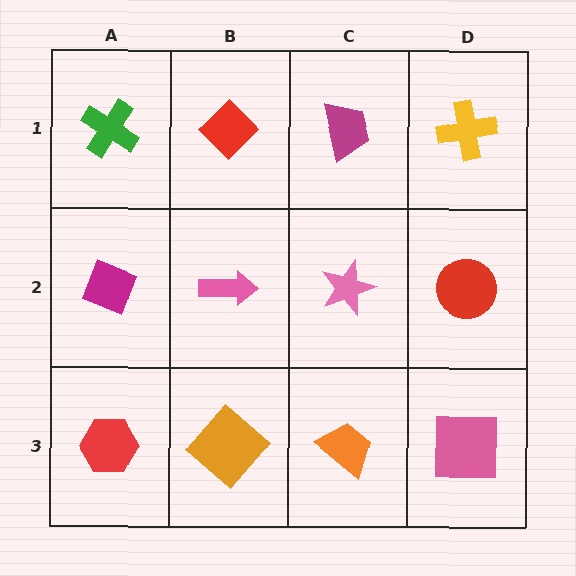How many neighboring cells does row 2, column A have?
3.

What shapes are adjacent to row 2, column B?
A red diamond (row 1, column B), an orange diamond (row 3, column B), a magenta diamond (row 2, column A), a pink star (row 2, column C).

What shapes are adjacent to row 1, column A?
A magenta diamond (row 2, column A), a red diamond (row 1, column B).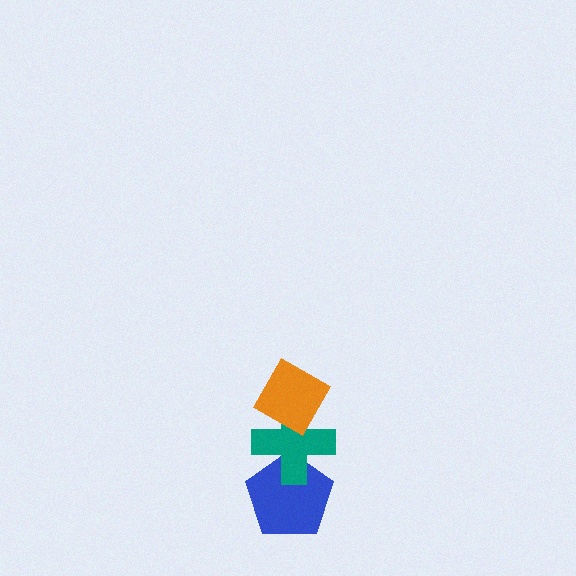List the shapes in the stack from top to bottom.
From top to bottom: the orange diamond, the teal cross, the blue pentagon.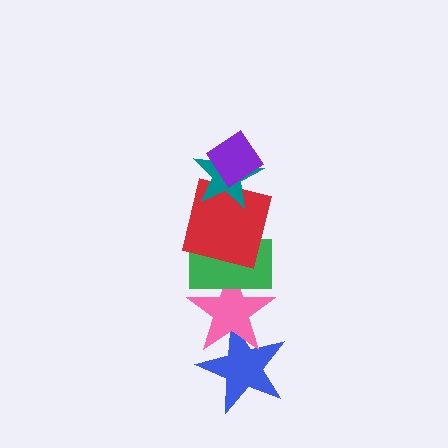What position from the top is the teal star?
The teal star is 2nd from the top.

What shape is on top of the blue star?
The pink star is on top of the blue star.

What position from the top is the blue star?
The blue star is 6th from the top.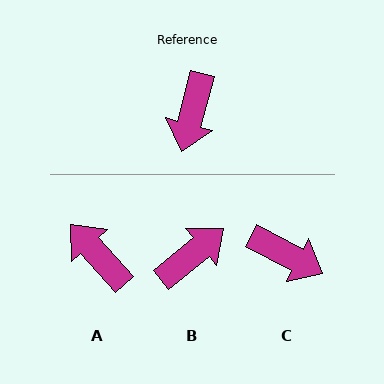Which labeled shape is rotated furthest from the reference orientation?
B, about 145 degrees away.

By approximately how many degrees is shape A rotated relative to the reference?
Approximately 123 degrees clockwise.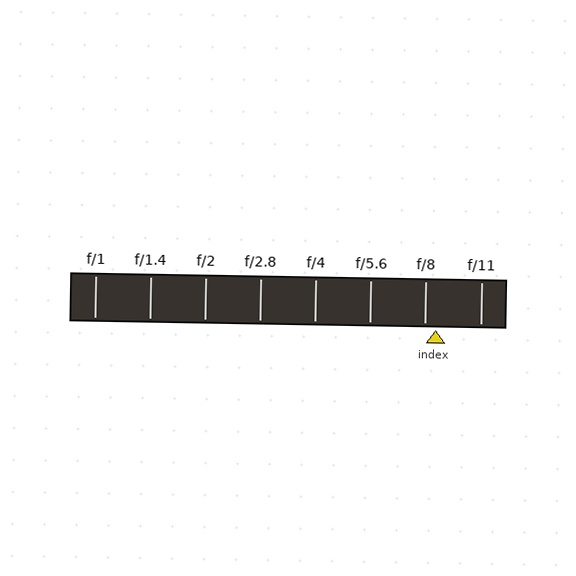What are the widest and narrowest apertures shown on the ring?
The widest aperture shown is f/1 and the narrowest is f/11.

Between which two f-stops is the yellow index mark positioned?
The index mark is between f/8 and f/11.